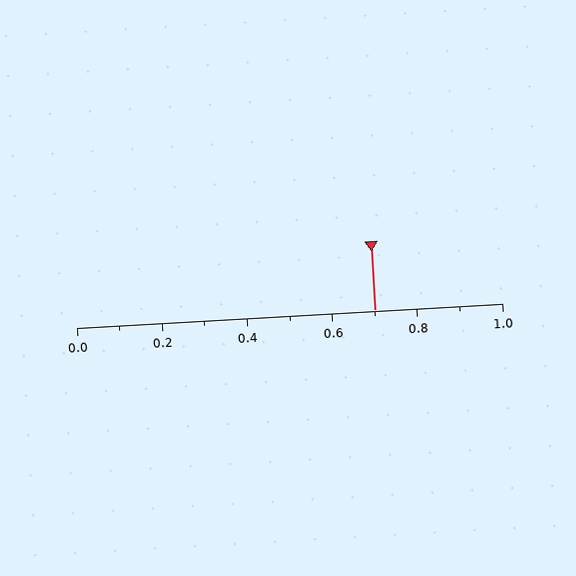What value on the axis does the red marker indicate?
The marker indicates approximately 0.7.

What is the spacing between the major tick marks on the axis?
The major ticks are spaced 0.2 apart.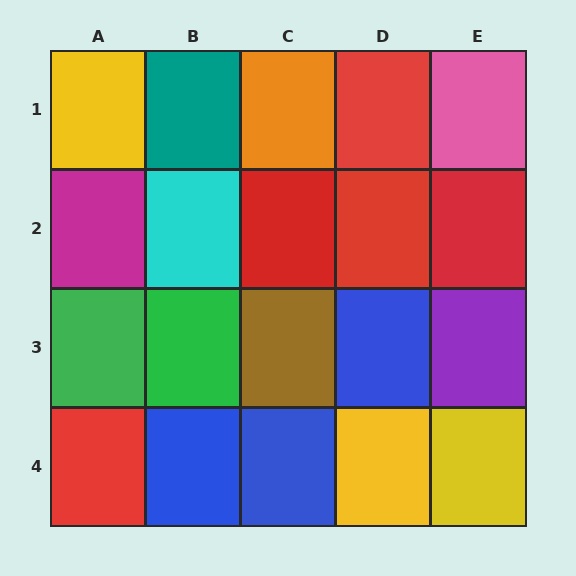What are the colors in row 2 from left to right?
Magenta, cyan, red, red, red.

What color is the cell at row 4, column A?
Red.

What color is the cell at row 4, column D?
Yellow.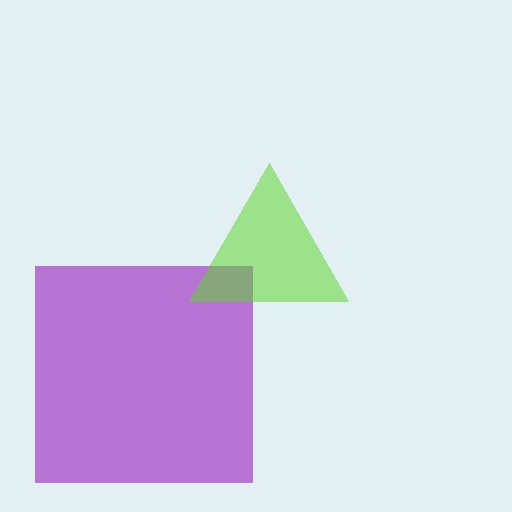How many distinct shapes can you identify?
There are 2 distinct shapes: a purple square, a lime triangle.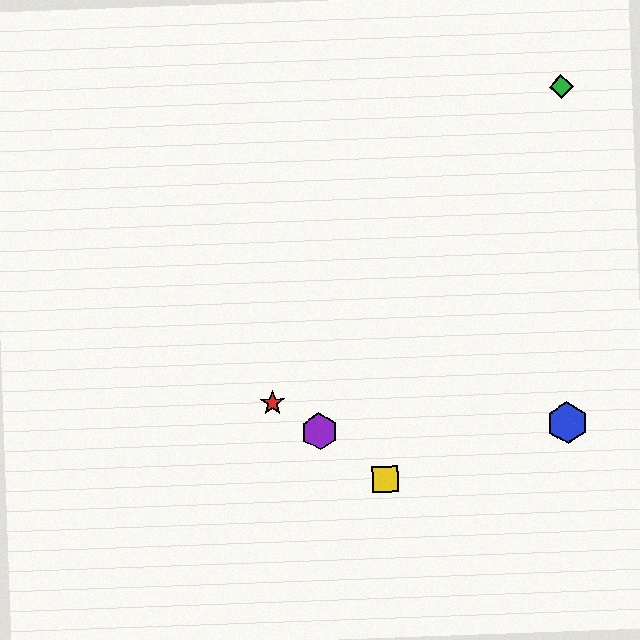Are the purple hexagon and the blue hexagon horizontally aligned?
Yes, both are at y≈431.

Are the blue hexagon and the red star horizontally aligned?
No, the blue hexagon is at y≈423 and the red star is at y≈403.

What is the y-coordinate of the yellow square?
The yellow square is at y≈480.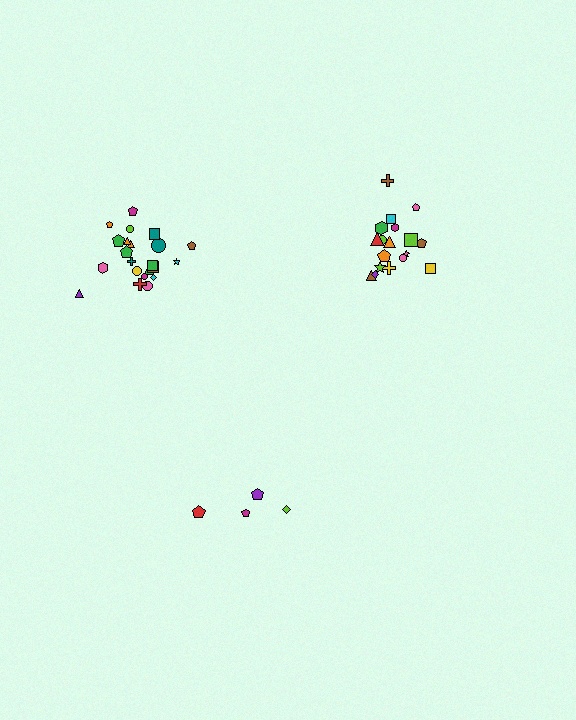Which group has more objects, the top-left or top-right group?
The top-left group.